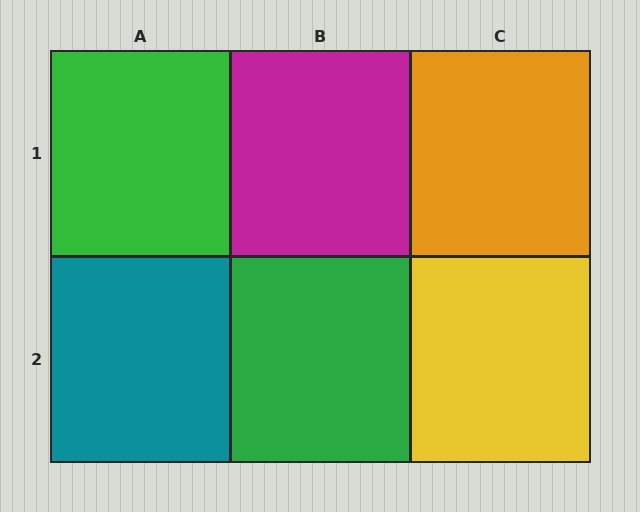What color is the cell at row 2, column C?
Yellow.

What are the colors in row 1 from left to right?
Green, magenta, orange.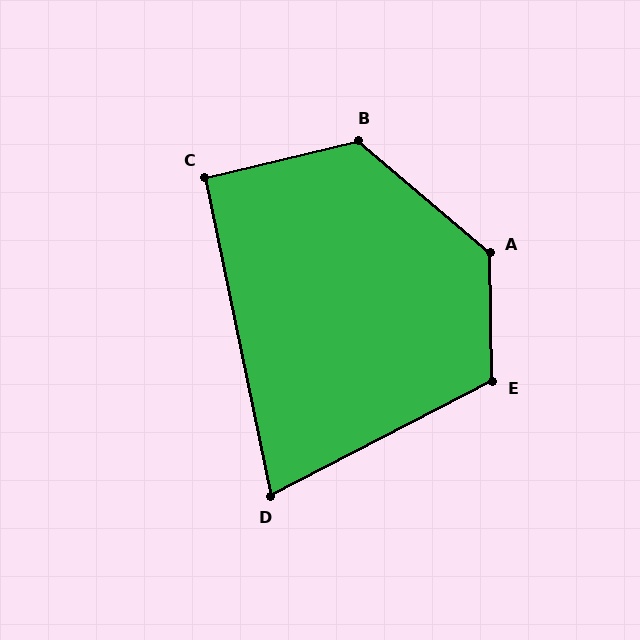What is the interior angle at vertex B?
Approximately 126 degrees (obtuse).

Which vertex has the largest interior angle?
A, at approximately 131 degrees.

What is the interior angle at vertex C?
Approximately 92 degrees (approximately right).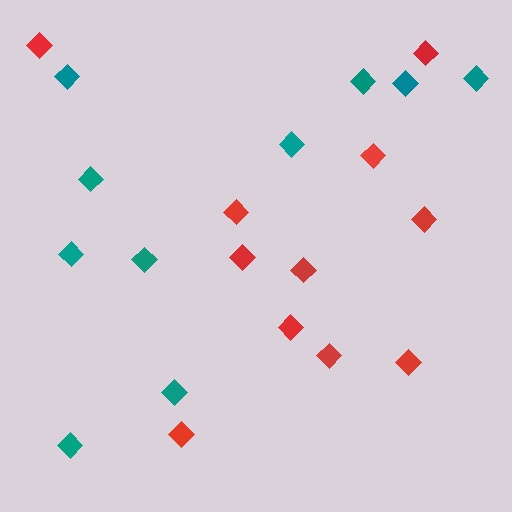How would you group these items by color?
There are 2 groups: one group of teal diamonds (10) and one group of red diamonds (11).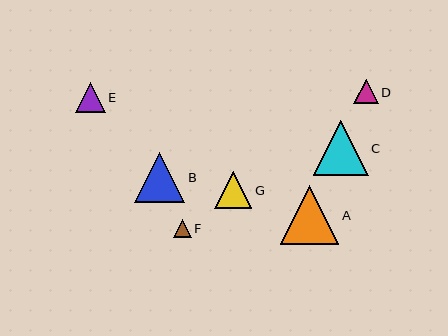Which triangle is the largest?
Triangle A is the largest with a size of approximately 58 pixels.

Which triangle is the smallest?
Triangle F is the smallest with a size of approximately 17 pixels.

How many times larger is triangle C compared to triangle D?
Triangle C is approximately 2.3 times the size of triangle D.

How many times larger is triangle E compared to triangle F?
Triangle E is approximately 1.7 times the size of triangle F.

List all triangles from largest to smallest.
From largest to smallest: A, C, B, G, E, D, F.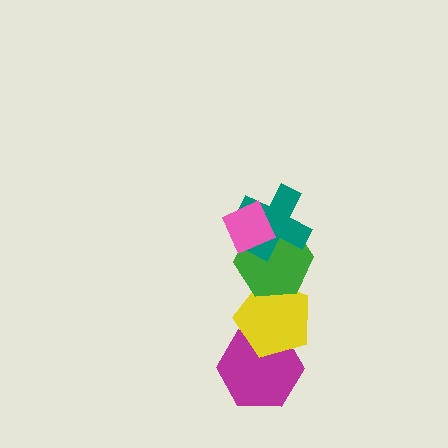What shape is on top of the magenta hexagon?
The yellow pentagon is on top of the magenta hexagon.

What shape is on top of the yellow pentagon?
The green hexagon is on top of the yellow pentagon.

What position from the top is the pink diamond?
The pink diamond is 1st from the top.